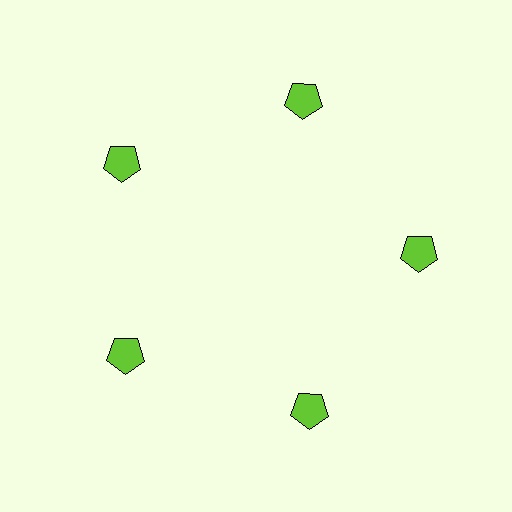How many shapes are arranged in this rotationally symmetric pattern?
There are 5 shapes, arranged in 5 groups of 1.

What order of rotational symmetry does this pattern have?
This pattern has 5-fold rotational symmetry.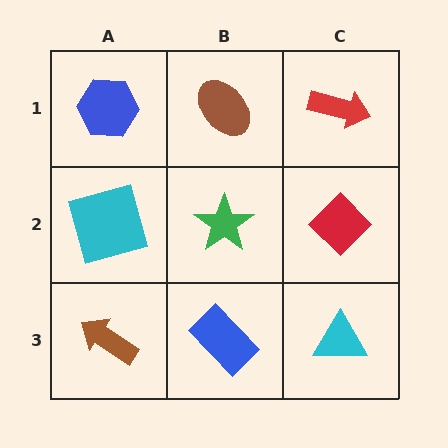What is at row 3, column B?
A blue rectangle.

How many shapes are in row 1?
3 shapes.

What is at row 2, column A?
A cyan square.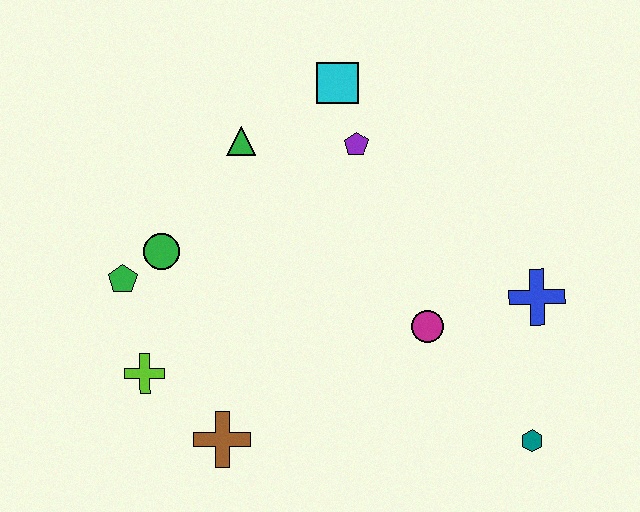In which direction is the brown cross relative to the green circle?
The brown cross is below the green circle.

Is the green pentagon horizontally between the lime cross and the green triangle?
No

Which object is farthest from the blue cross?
The green pentagon is farthest from the blue cross.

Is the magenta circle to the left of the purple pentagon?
No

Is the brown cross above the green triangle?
No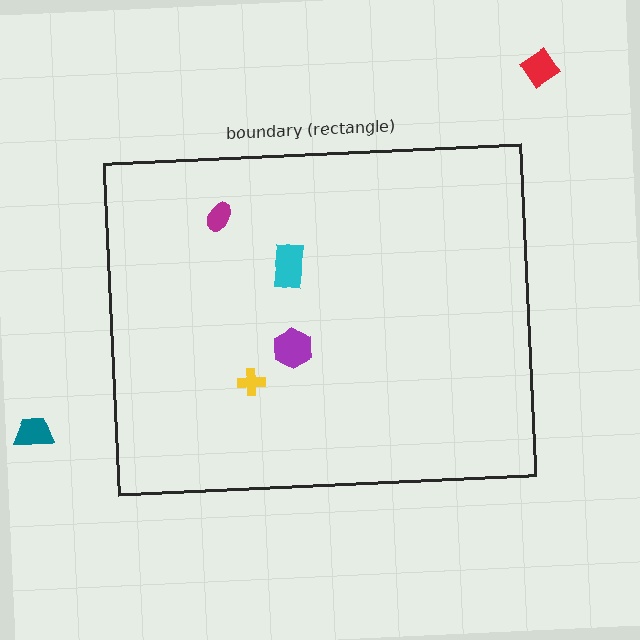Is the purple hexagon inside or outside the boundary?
Inside.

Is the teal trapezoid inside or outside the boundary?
Outside.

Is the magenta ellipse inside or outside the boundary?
Inside.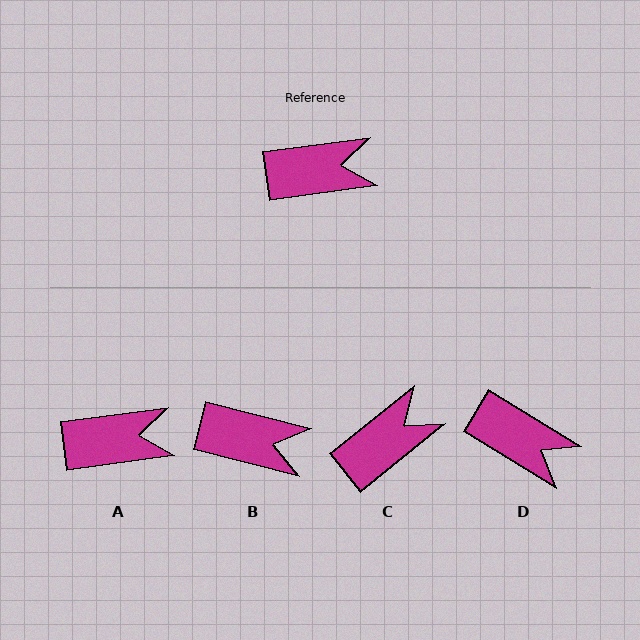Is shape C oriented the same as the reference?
No, it is off by about 31 degrees.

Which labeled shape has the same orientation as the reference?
A.